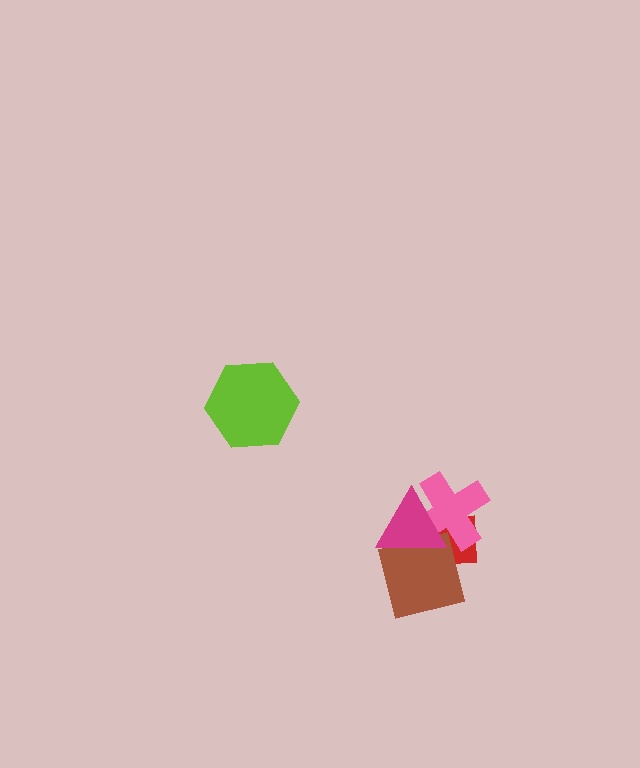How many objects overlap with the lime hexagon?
0 objects overlap with the lime hexagon.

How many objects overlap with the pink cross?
2 objects overlap with the pink cross.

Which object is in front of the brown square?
The magenta triangle is in front of the brown square.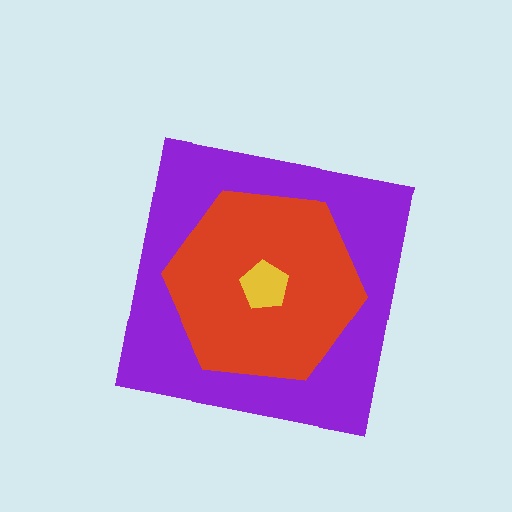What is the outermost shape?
The purple square.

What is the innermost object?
The yellow pentagon.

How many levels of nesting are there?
3.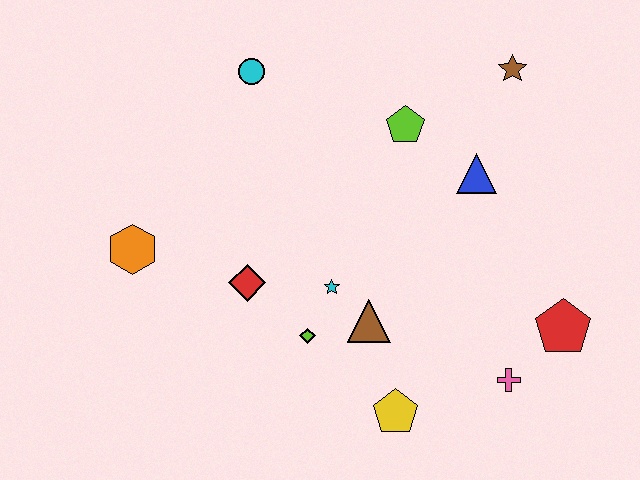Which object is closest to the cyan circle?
The lime pentagon is closest to the cyan circle.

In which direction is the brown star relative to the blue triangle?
The brown star is above the blue triangle.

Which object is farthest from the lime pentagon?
The orange hexagon is farthest from the lime pentagon.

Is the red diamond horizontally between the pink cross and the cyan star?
No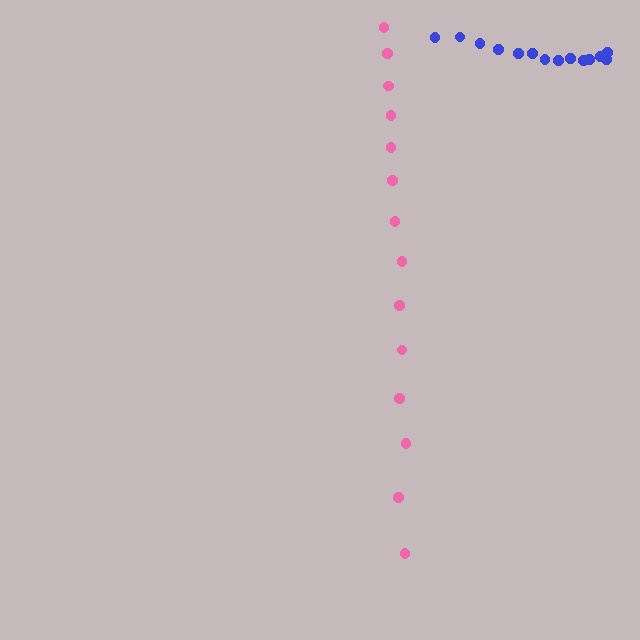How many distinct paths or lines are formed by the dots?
There are 2 distinct paths.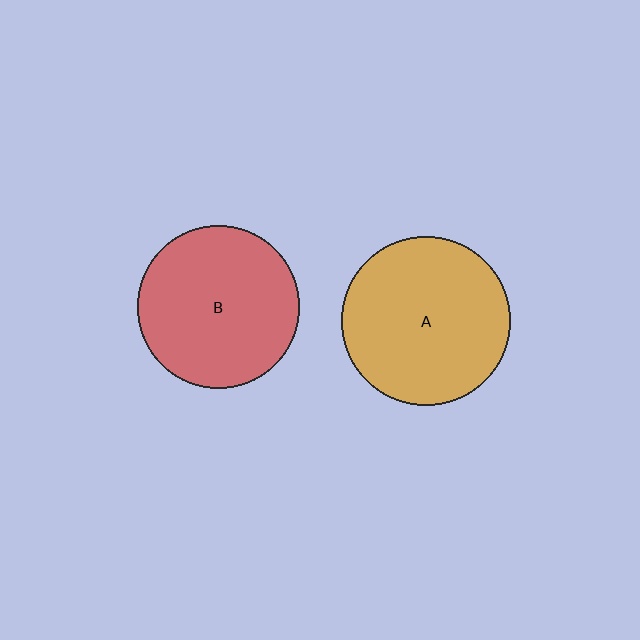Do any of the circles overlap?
No, none of the circles overlap.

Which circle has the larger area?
Circle A (orange).